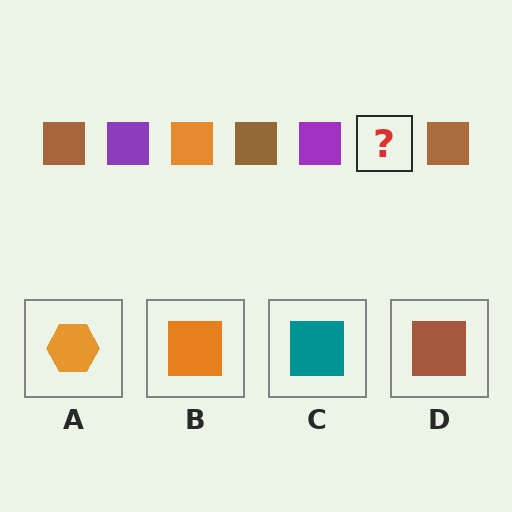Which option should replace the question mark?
Option B.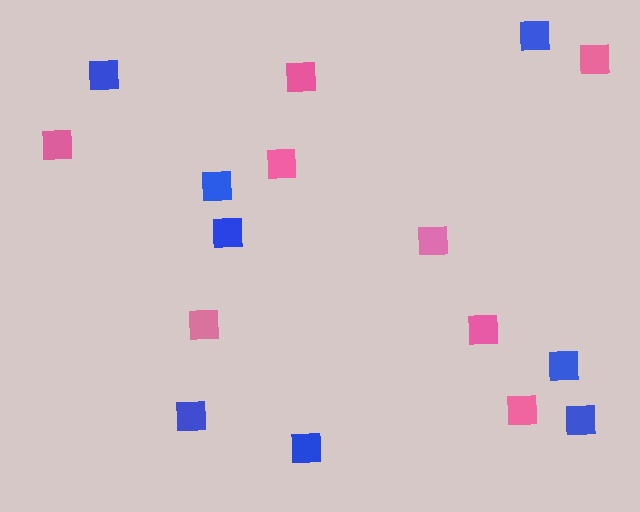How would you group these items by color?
There are 2 groups: one group of pink squares (8) and one group of blue squares (8).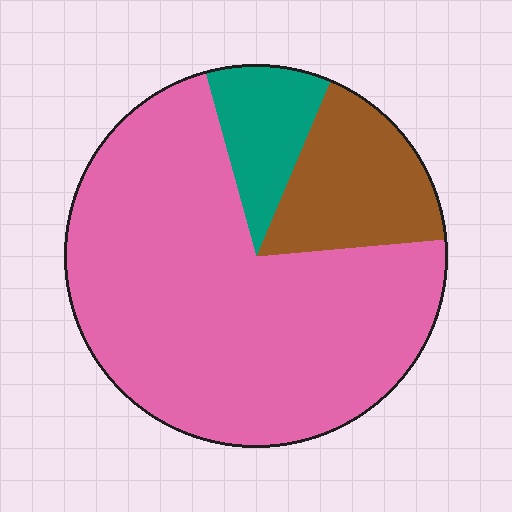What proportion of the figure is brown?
Brown takes up about one sixth (1/6) of the figure.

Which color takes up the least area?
Teal, at roughly 10%.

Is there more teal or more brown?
Brown.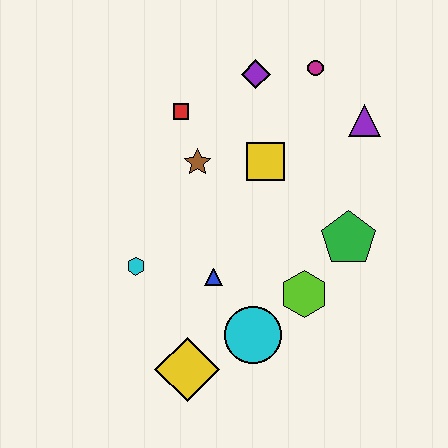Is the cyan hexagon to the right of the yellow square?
No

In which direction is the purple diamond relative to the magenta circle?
The purple diamond is to the left of the magenta circle.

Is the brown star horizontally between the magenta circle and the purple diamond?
No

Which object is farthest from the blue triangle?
The magenta circle is farthest from the blue triangle.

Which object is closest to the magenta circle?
The purple diamond is closest to the magenta circle.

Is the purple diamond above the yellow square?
Yes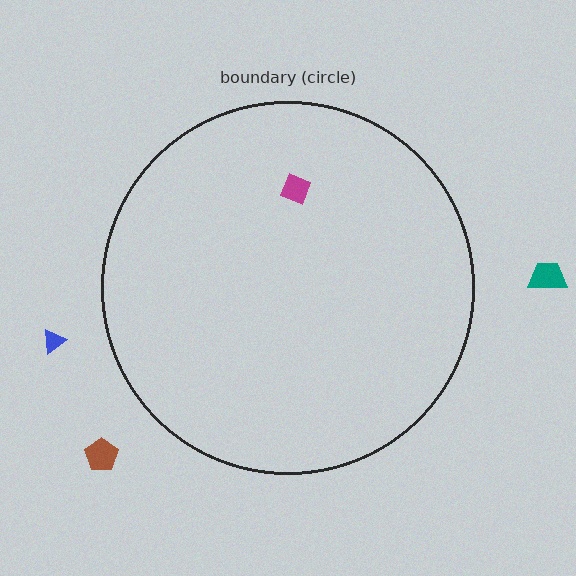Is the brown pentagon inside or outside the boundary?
Outside.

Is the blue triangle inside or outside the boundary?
Outside.